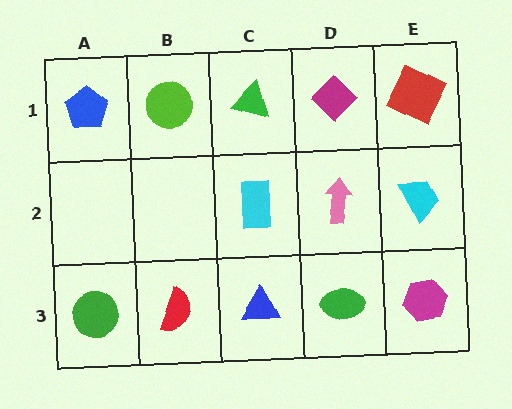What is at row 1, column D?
A magenta diamond.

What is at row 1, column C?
A green triangle.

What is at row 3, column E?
A magenta hexagon.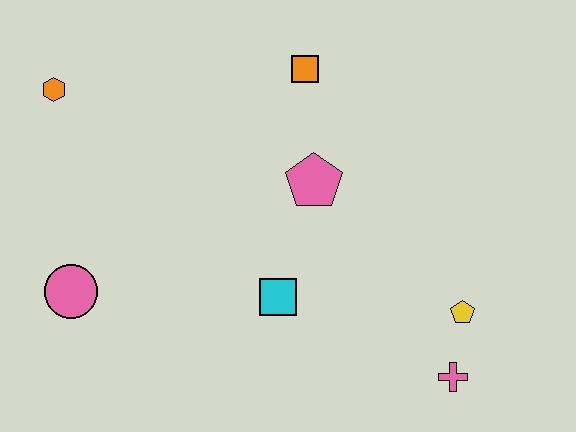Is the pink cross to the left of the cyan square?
No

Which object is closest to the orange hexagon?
The pink circle is closest to the orange hexagon.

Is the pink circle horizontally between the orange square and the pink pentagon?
No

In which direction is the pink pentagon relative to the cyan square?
The pink pentagon is above the cyan square.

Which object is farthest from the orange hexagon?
The pink cross is farthest from the orange hexagon.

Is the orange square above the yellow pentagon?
Yes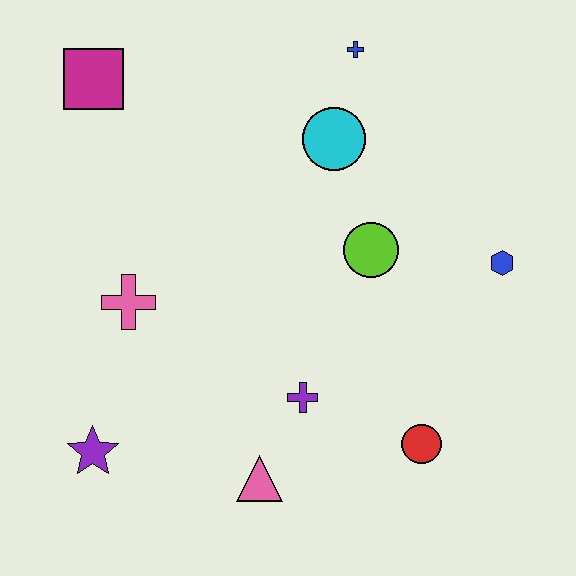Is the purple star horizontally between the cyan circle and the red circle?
No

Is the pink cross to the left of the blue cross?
Yes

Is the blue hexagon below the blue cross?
Yes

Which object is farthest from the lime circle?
The purple star is farthest from the lime circle.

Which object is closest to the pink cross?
The purple star is closest to the pink cross.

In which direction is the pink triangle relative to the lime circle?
The pink triangle is below the lime circle.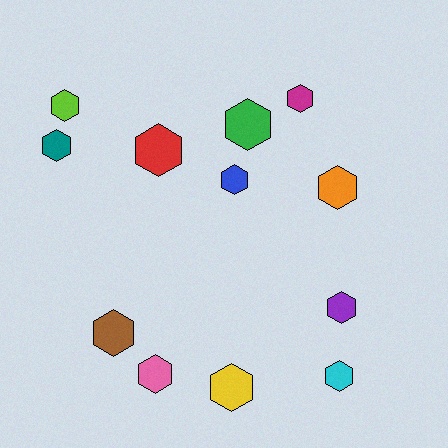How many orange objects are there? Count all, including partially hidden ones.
There is 1 orange object.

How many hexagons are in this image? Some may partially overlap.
There are 12 hexagons.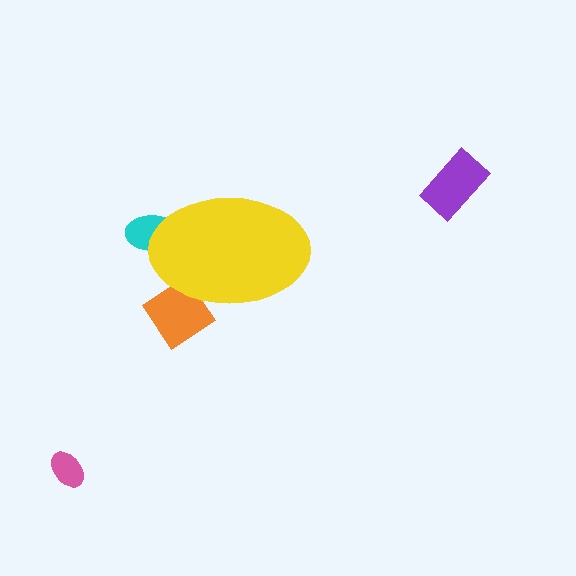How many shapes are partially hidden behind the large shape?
2 shapes are partially hidden.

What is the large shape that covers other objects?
A yellow ellipse.